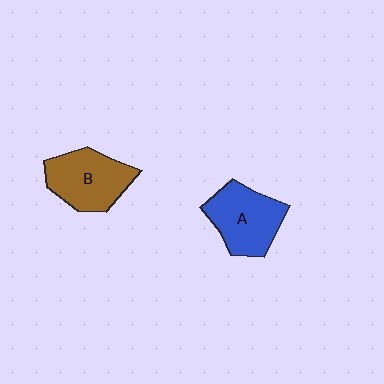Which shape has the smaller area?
Shape B (brown).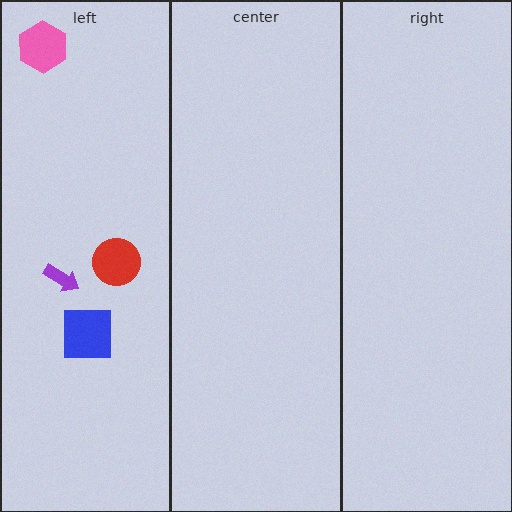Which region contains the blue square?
The left region.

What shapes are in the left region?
The blue square, the red circle, the purple arrow, the pink hexagon.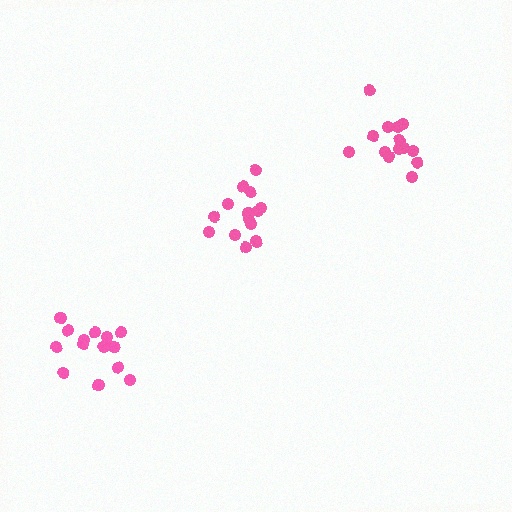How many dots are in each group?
Group 1: 14 dots, Group 2: 14 dots, Group 3: 14 dots (42 total).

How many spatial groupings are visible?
There are 3 spatial groupings.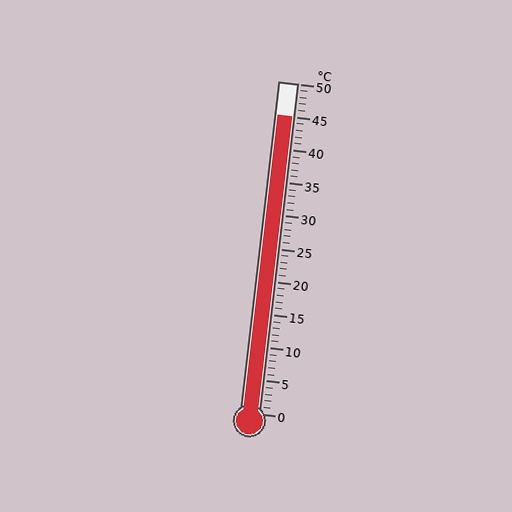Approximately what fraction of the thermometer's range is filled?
The thermometer is filled to approximately 90% of its range.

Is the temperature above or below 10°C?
The temperature is above 10°C.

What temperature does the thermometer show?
The thermometer shows approximately 45°C.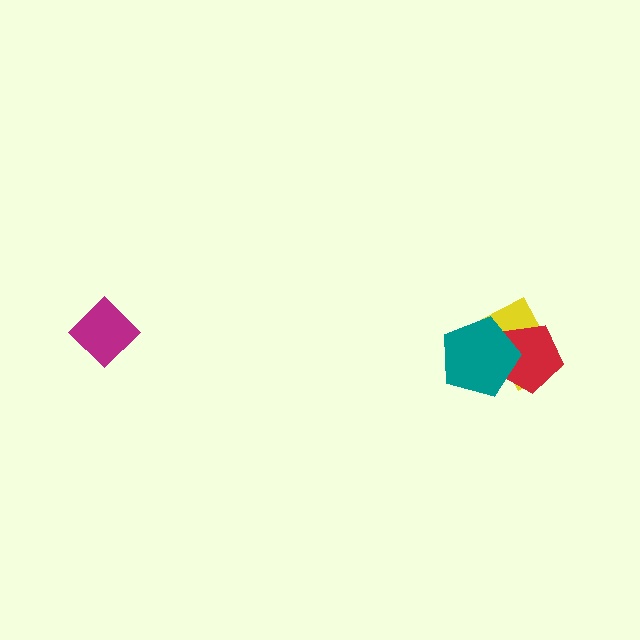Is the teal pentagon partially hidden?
No, no other shape covers it.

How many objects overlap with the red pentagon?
2 objects overlap with the red pentagon.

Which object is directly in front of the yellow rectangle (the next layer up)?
The red pentagon is directly in front of the yellow rectangle.